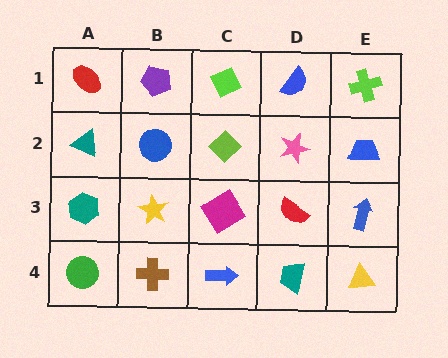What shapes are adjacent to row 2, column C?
A lime diamond (row 1, column C), a magenta diamond (row 3, column C), a blue circle (row 2, column B), a pink star (row 2, column D).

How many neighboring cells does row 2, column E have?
3.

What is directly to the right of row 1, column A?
A purple pentagon.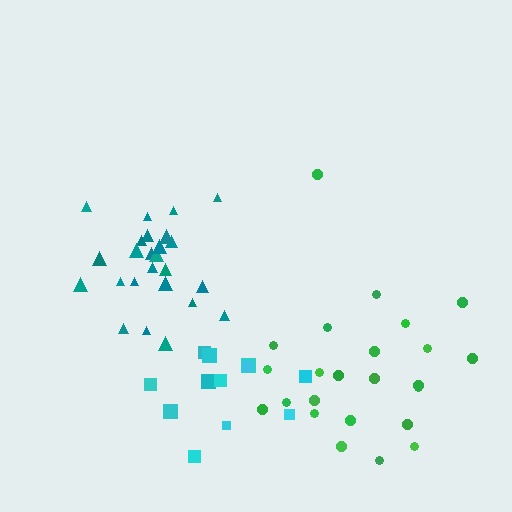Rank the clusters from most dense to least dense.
teal, cyan, green.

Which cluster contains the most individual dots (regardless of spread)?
Teal (25).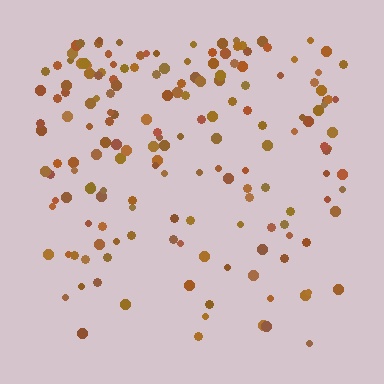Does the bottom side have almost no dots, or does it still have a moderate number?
Still a moderate number, just noticeably fewer than the top.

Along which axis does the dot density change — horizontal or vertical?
Vertical.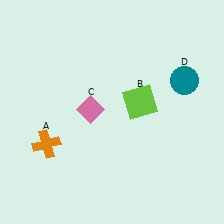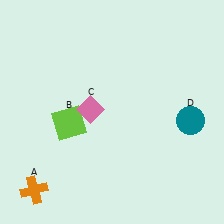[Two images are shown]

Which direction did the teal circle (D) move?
The teal circle (D) moved down.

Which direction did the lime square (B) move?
The lime square (B) moved left.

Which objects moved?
The objects that moved are: the orange cross (A), the lime square (B), the teal circle (D).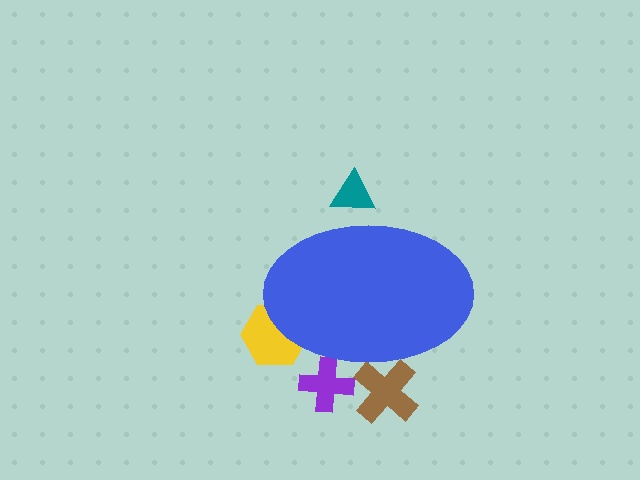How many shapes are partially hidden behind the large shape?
4 shapes are partially hidden.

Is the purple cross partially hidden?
Yes, the purple cross is partially hidden behind the blue ellipse.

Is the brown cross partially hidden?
Yes, the brown cross is partially hidden behind the blue ellipse.